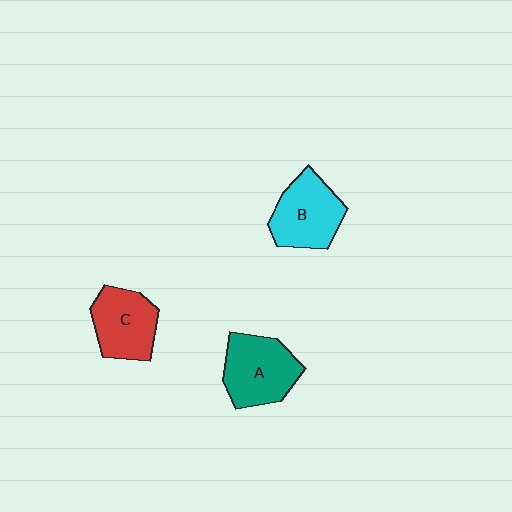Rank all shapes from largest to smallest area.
From largest to smallest: A (teal), B (cyan), C (red).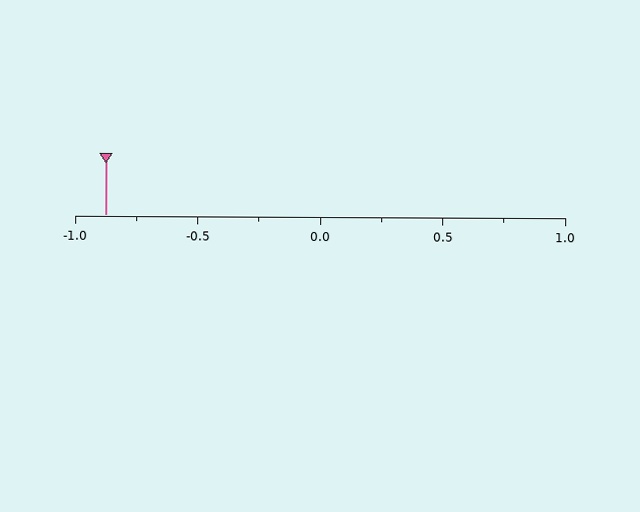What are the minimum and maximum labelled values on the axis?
The axis runs from -1.0 to 1.0.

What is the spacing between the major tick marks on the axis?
The major ticks are spaced 0.5 apart.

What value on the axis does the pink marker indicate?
The marker indicates approximately -0.88.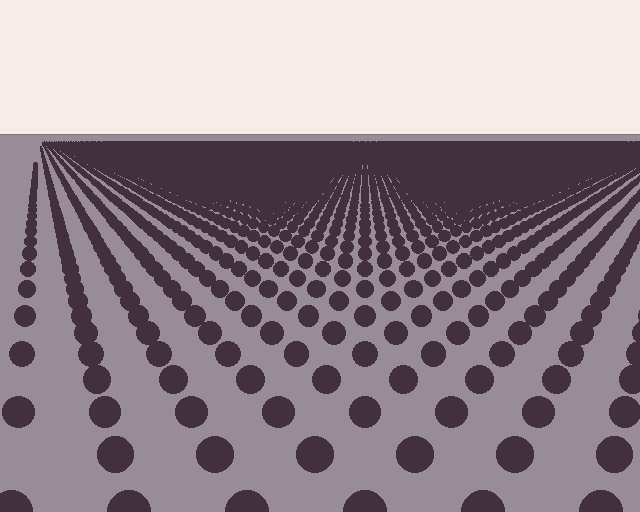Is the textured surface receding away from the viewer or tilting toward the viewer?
The surface is receding away from the viewer. Texture elements get smaller and denser toward the top.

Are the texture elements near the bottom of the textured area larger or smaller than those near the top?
Larger. Near the bottom, elements are closer to the viewer and appear at a bigger on-screen size.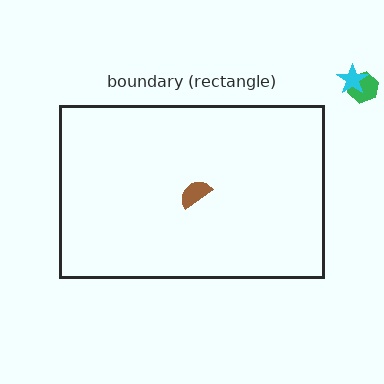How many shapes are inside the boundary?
1 inside, 2 outside.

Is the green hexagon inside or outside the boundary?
Outside.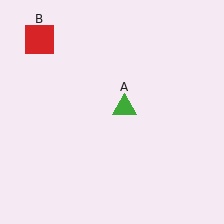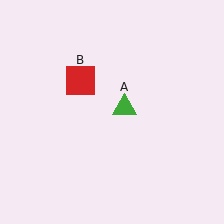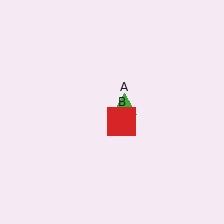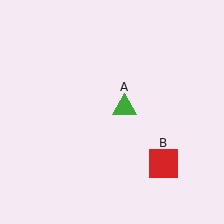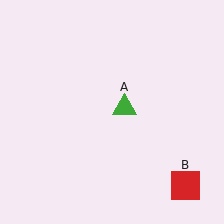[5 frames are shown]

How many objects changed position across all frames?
1 object changed position: red square (object B).